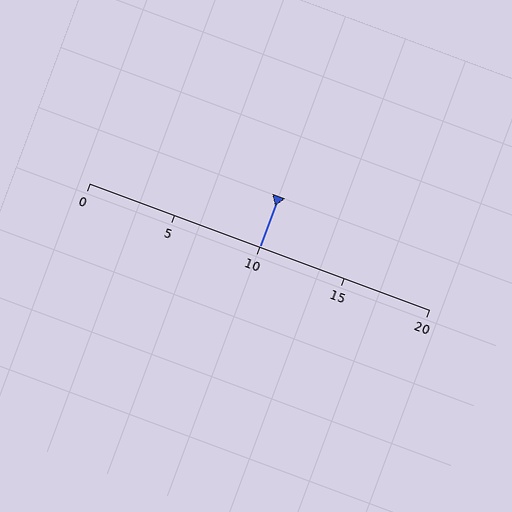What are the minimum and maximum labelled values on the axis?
The axis runs from 0 to 20.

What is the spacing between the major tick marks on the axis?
The major ticks are spaced 5 apart.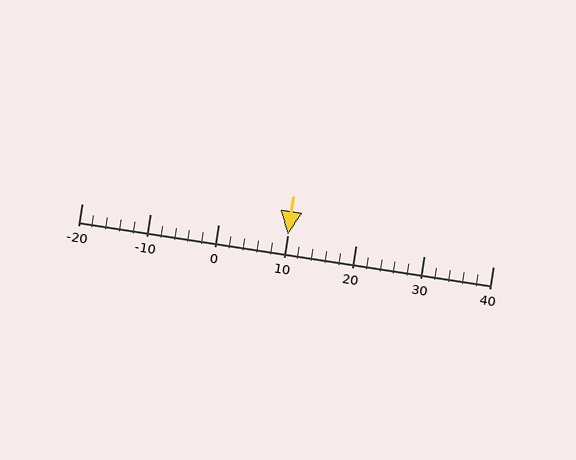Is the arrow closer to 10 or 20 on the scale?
The arrow is closer to 10.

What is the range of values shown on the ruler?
The ruler shows values from -20 to 40.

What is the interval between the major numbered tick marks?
The major tick marks are spaced 10 units apart.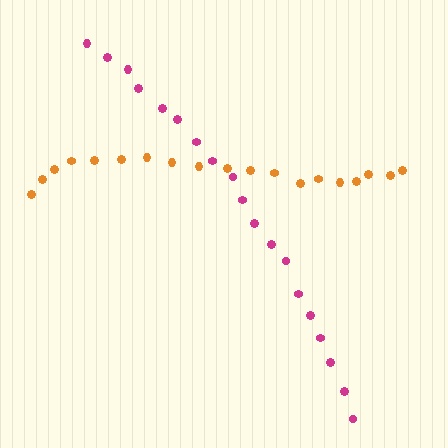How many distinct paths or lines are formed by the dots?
There are 2 distinct paths.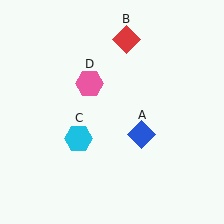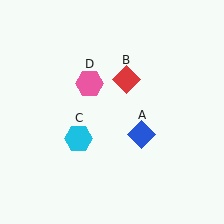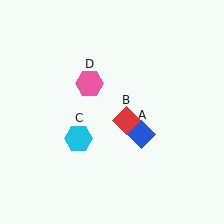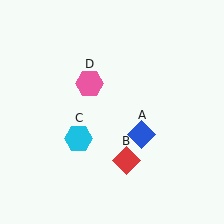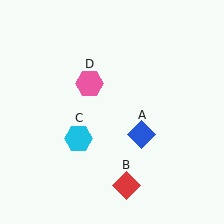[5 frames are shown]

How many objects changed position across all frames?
1 object changed position: red diamond (object B).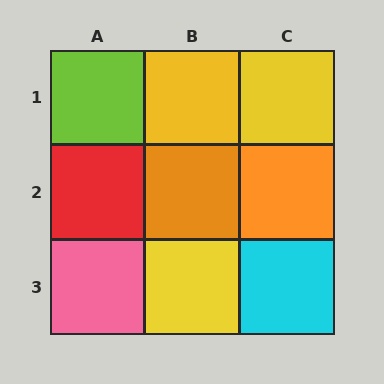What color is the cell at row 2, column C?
Orange.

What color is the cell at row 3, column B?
Yellow.